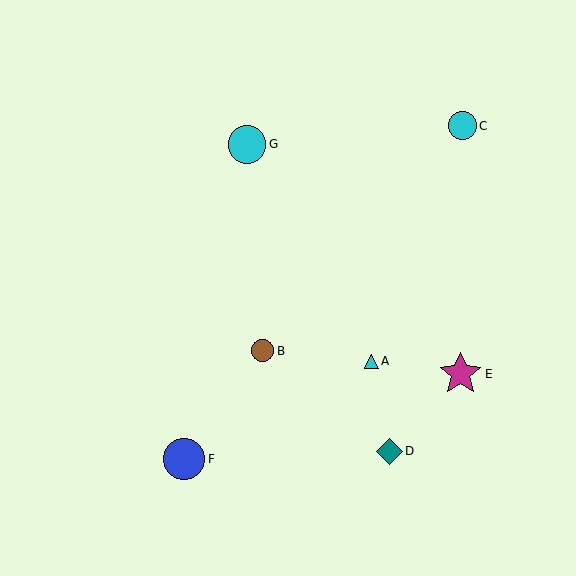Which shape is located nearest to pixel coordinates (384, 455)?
The teal diamond (labeled D) at (389, 451) is nearest to that location.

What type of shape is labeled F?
Shape F is a blue circle.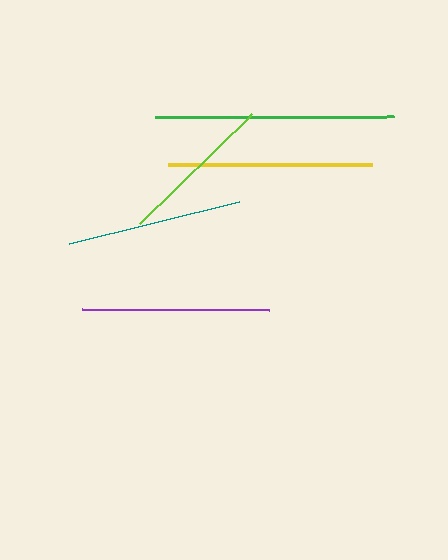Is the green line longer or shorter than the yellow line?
The green line is longer than the yellow line.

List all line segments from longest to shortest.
From longest to shortest: green, yellow, purple, teal, lime.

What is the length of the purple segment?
The purple segment is approximately 187 pixels long.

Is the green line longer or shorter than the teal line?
The green line is longer than the teal line.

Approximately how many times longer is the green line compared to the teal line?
The green line is approximately 1.4 times the length of the teal line.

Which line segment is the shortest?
The lime line is the shortest at approximately 158 pixels.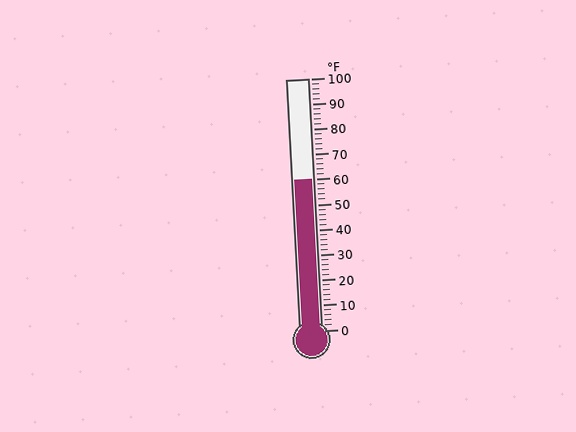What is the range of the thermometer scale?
The thermometer scale ranges from 0°F to 100°F.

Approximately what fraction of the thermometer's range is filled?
The thermometer is filled to approximately 60% of its range.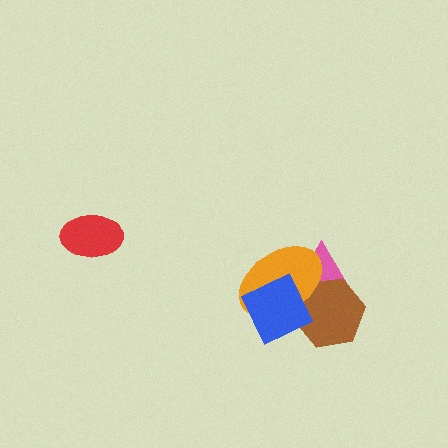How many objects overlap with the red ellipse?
0 objects overlap with the red ellipse.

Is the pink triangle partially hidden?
Yes, it is partially covered by another shape.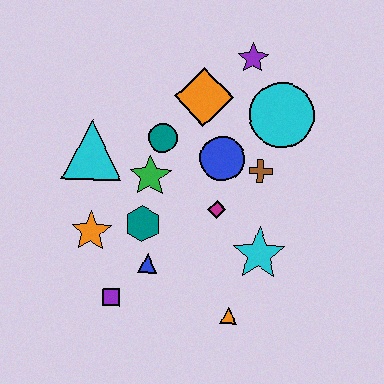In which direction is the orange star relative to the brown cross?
The orange star is to the left of the brown cross.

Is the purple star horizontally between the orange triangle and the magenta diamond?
No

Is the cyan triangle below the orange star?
No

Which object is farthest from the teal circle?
The orange triangle is farthest from the teal circle.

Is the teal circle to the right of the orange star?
Yes